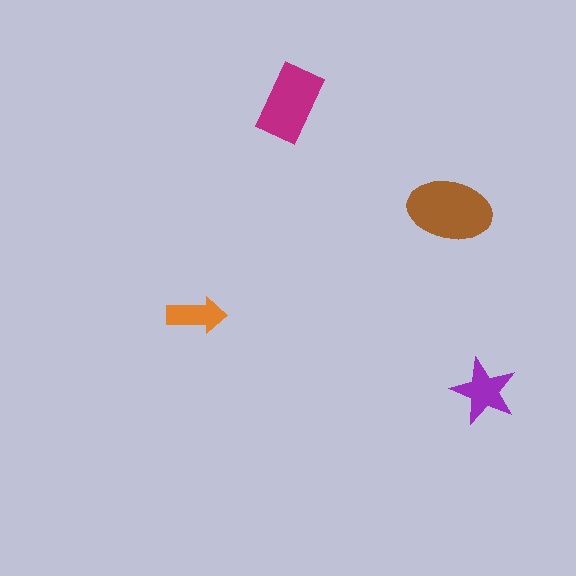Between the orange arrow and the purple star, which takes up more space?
The purple star.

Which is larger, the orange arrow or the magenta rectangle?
The magenta rectangle.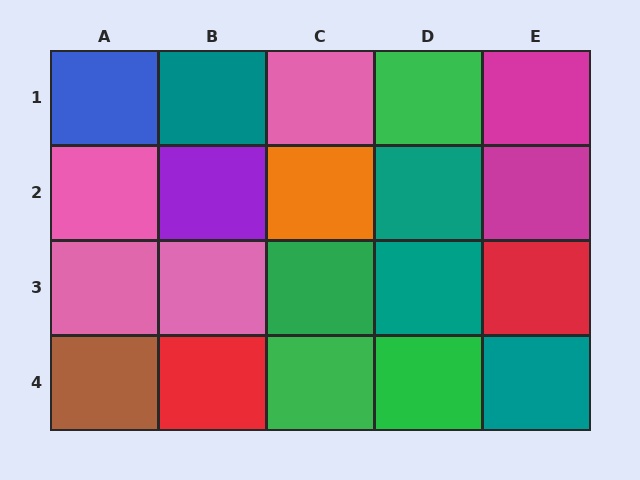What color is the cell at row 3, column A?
Pink.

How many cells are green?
4 cells are green.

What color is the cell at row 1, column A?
Blue.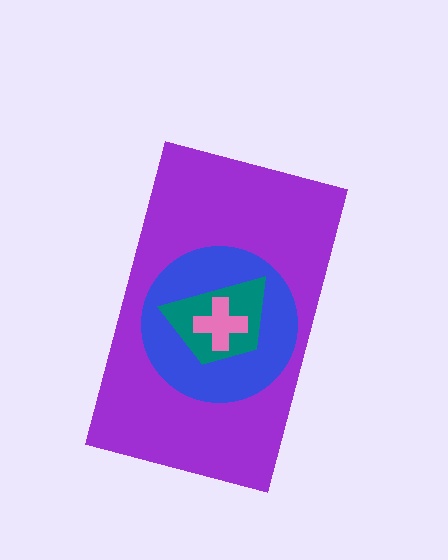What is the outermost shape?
The purple rectangle.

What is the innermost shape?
The pink cross.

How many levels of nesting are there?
4.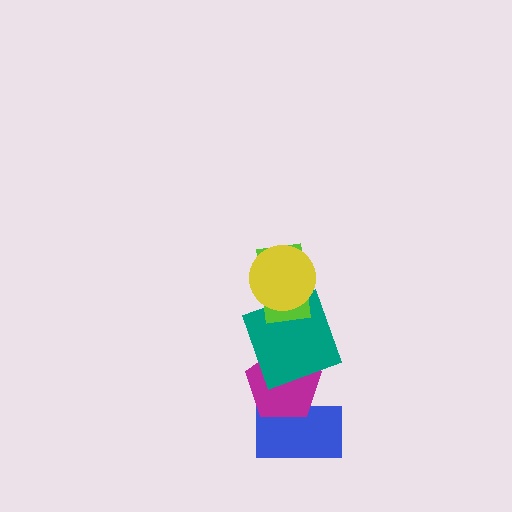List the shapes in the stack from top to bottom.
From top to bottom: the yellow circle, the lime rectangle, the teal square, the magenta pentagon, the blue rectangle.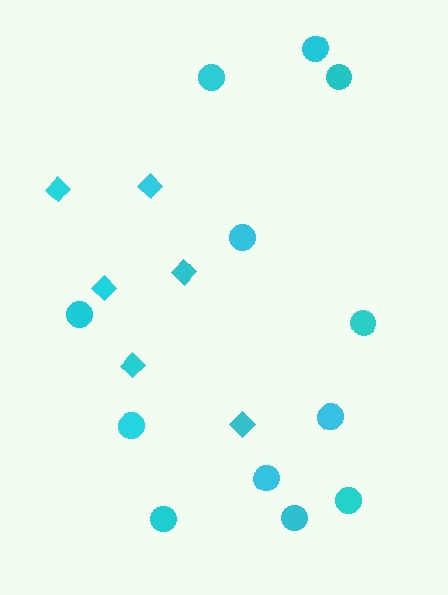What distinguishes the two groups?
There are 2 groups: one group of diamonds (6) and one group of circles (12).